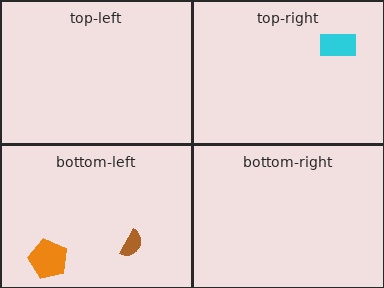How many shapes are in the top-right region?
1.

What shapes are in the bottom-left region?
The brown semicircle, the orange pentagon.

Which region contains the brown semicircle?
The bottom-left region.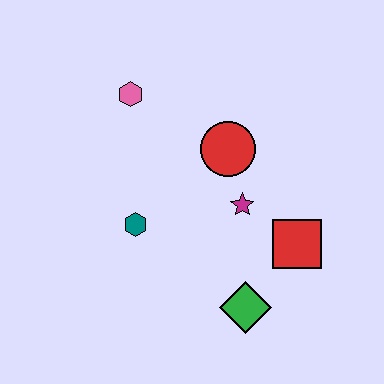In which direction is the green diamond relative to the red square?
The green diamond is below the red square.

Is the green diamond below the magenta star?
Yes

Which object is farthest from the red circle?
The green diamond is farthest from the red circle.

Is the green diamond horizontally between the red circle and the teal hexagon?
No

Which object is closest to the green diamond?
The red square is closest to the green diamond.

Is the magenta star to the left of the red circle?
No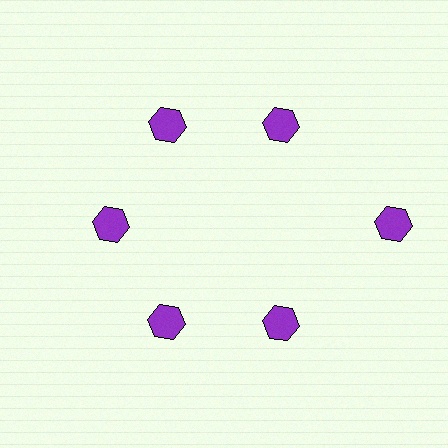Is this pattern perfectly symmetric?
No. The 6 purple hexagons are arranged in a ring, but one element near the 3 o'clock position is pushed outward from the center, breaking the 6-fold rotational symmetry.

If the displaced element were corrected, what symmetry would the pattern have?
It would have 6-fold rotational symmetry — the pattern would map onto itself every 60 degrees.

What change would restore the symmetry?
The symmetry would be restored by moving it inward, back onto the ring so that all 6 hexagons sit at equal angles and equal distance from the center.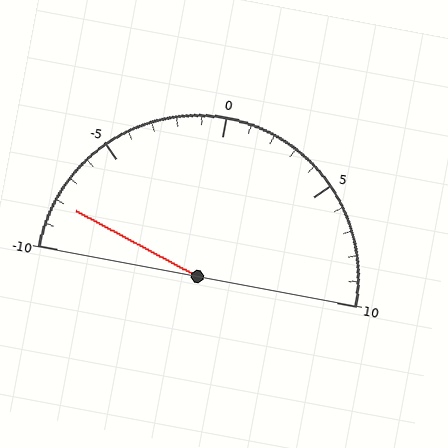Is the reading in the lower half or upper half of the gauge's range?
The reading is in the lower half of the range (-10 to 10).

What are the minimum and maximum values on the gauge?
The gauge ranges from -10 to 10.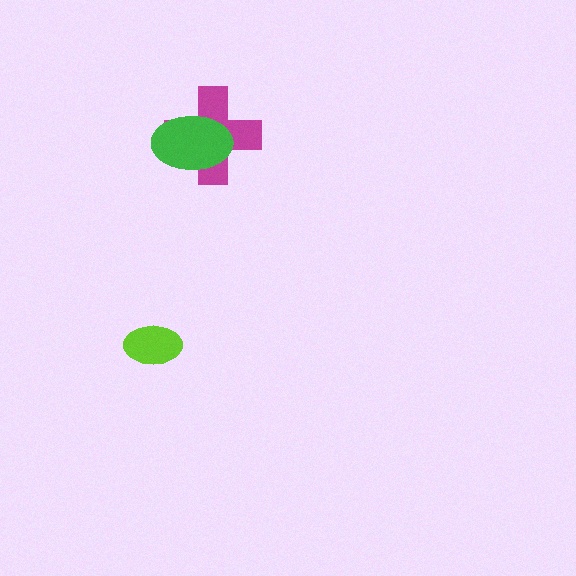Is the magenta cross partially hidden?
Yes, it is partially covered by another shape.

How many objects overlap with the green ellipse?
1 object overlaps with the green ellipse.